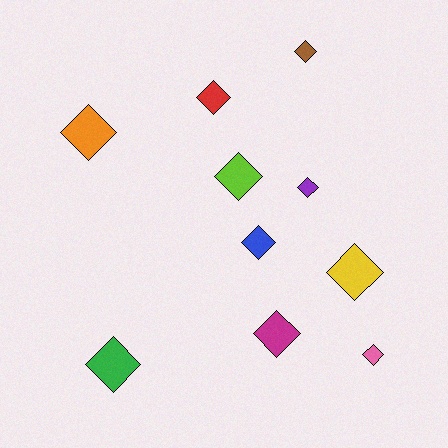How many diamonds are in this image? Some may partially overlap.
There are 10 diamonds.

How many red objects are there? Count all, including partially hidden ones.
There is 1 red object.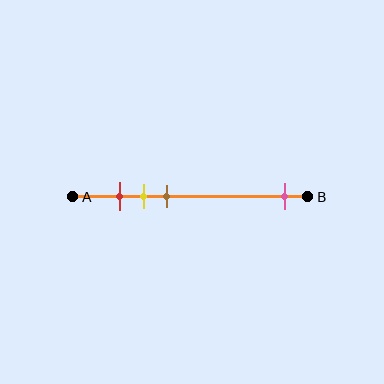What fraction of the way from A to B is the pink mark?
The pink mark is approximately 90% (0.9) of the way from A to B.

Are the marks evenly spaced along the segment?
No, the marks are not evenly spaced.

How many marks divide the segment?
There are 4 marks dividing the segment.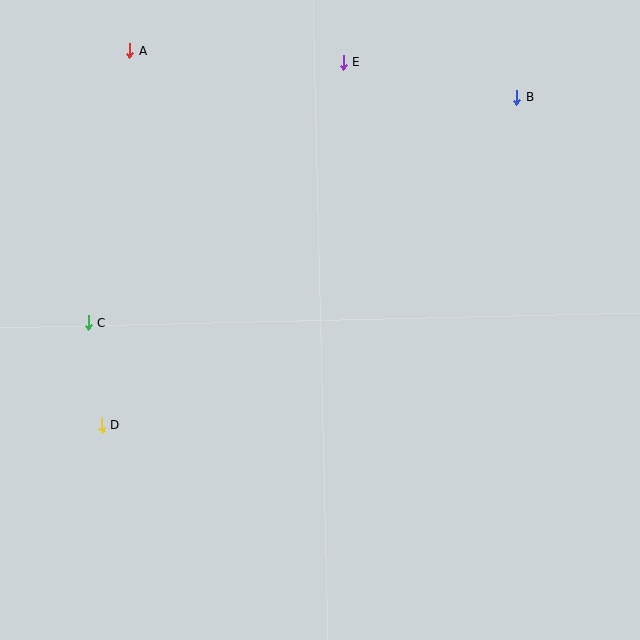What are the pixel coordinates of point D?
Point D is at (102, 425).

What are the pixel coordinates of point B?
Point B is at (517, 98).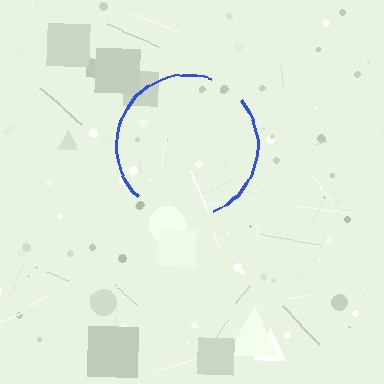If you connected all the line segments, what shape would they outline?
They would outline a circle.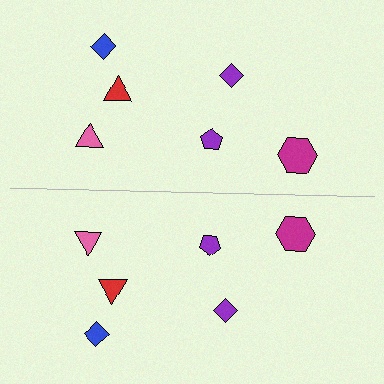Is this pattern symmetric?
Yes, this pattern has bilateral (reflection) symmetry.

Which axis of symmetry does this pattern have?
The pattern has a horizontal axis of symmetry running through the center of the image.